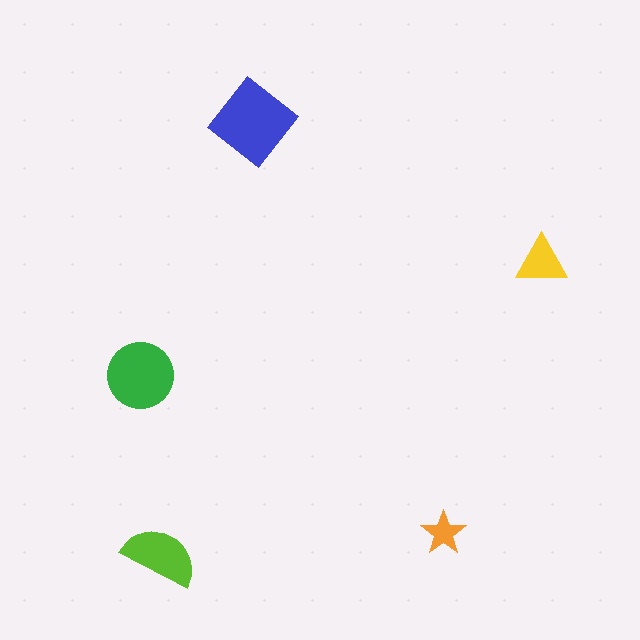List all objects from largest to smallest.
The blue diamond, the green circle, the lime semicircle, the yellow triangle, the orange star.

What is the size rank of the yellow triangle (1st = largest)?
4th.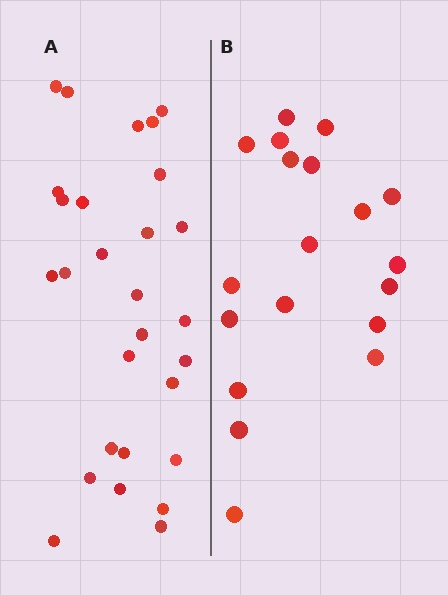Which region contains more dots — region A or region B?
Region A (the left region) has more dots.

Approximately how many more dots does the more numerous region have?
Region A has roughly 8 or so more dots than region B.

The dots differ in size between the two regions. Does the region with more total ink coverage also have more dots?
No. Region B has more total ink coverage because its dots are larger, but region A actually contains more individual dots. Total area can be misleading — the number of items is what matters here.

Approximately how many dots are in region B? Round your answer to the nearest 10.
About 20 dots. (The exact count is 19, which rounds to 20.)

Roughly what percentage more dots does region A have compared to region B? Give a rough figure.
About 45% more.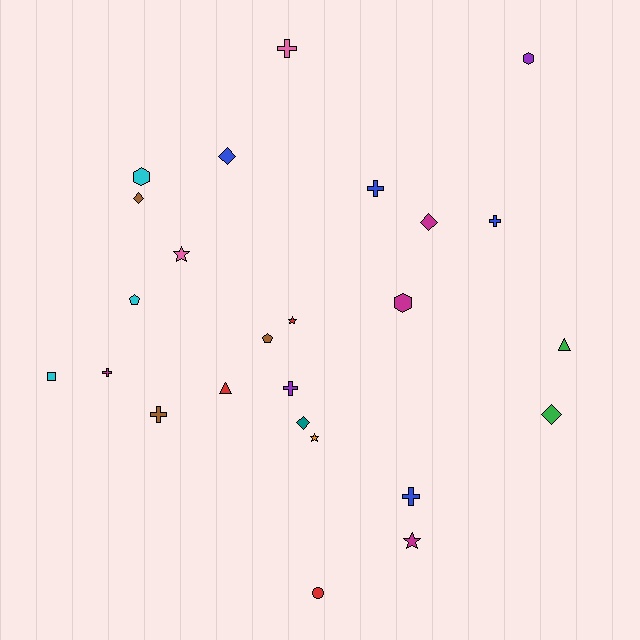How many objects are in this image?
There are 25 objects.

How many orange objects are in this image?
There is 1 orange object.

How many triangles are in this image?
There are 2 triangles.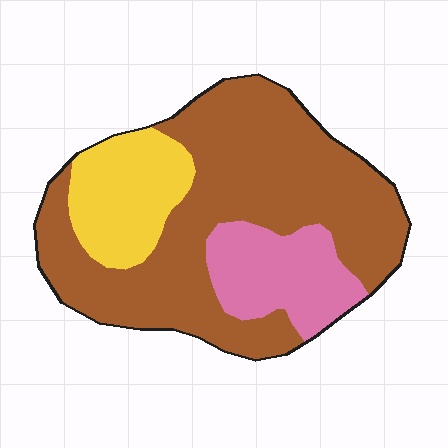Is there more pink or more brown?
Brown.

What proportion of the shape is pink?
Pink covers around 20% of the shape.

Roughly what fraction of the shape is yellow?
Yellow covers 18% of the shape.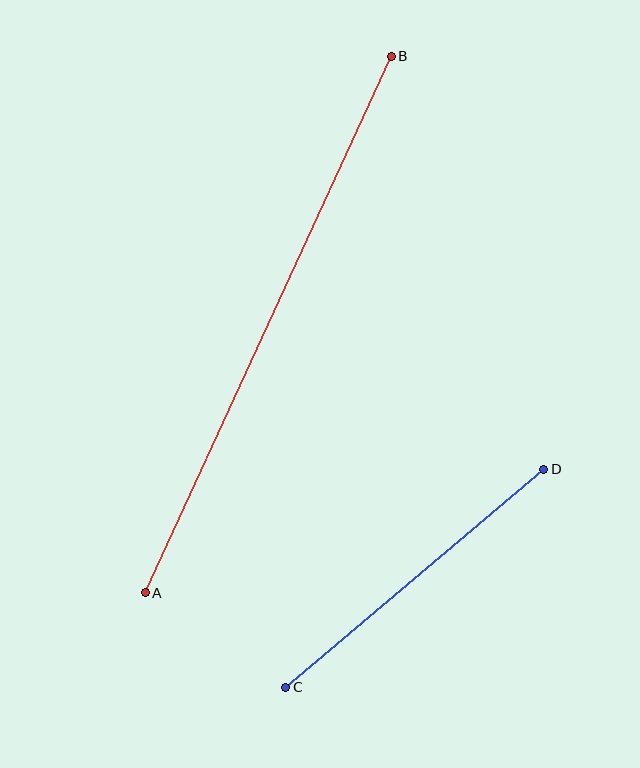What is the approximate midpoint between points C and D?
The midpoint is at approximately (415, 578) pixels.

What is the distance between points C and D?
The distance is approximately 338 pixels.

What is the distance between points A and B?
The distance is approximately 590 pixels.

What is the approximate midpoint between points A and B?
The midpoint is at approximately (268, 325) pixels.